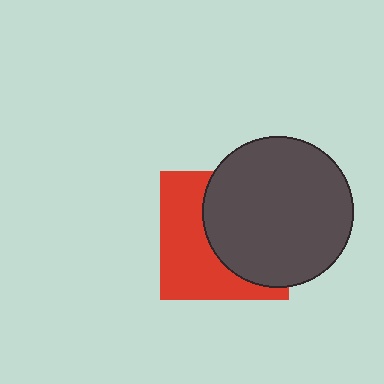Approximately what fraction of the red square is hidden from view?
Roughly 53% of the red square is hidden behind the dark gray circle.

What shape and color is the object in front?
The object in front is a dark gray circle.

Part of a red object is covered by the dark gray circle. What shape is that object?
It is a square.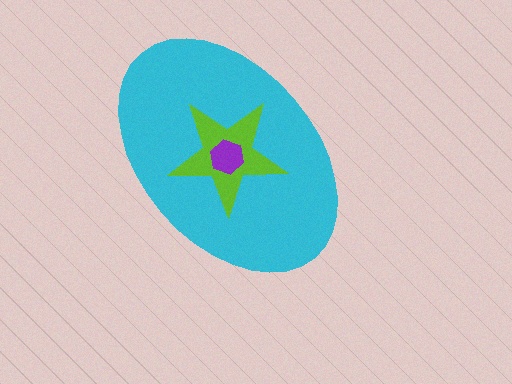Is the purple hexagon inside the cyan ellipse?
Yes.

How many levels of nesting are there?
3.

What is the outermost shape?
The cyan ellipse.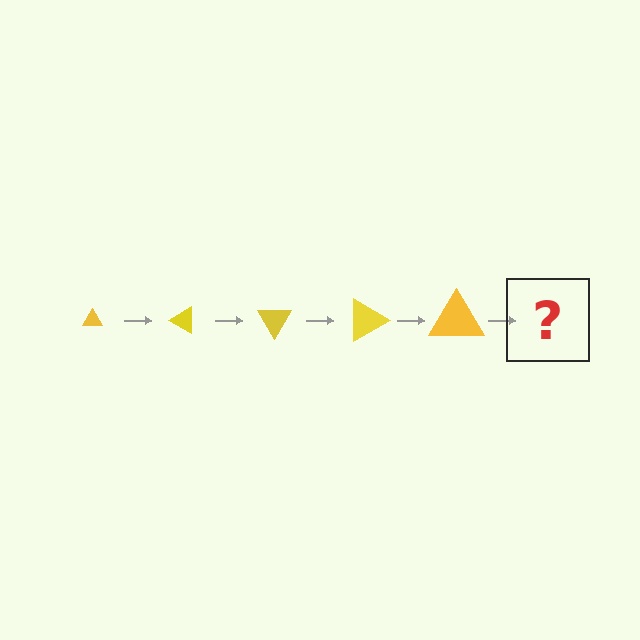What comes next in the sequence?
The next element should be a triangle, larger than the previous one and rotated 150 degrees from the start.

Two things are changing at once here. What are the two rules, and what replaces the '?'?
The two rules are that the triangle grows larger each step and it rotates 30 degrees each step. The '?' should be a triangle, larger than the previous one and rotated 150 degrees from the start.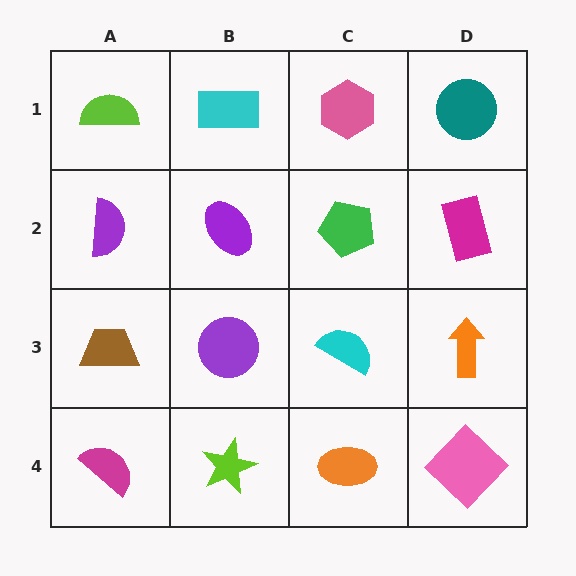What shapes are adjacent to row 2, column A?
A lime semicircle (row 1, column A), a brown trapezoid (row 3, column A), a purple ellipse (row 2, column B).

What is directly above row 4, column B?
A purple circle.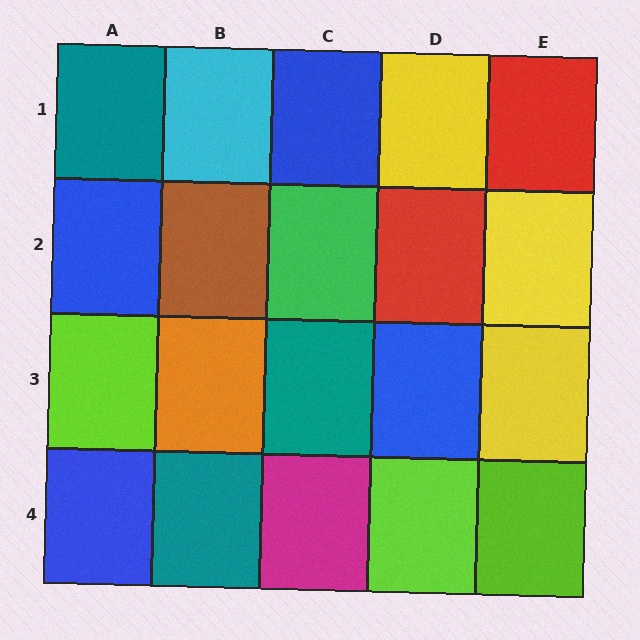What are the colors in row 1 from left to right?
Teal, cyan, blue, yellow, red.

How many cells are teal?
3 cells are teal.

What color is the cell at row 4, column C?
Magenta.